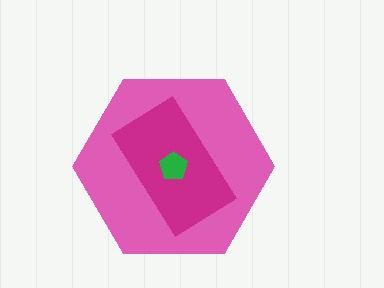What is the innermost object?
The green pentagon.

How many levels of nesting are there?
3.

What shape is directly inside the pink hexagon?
The magenta rectangle.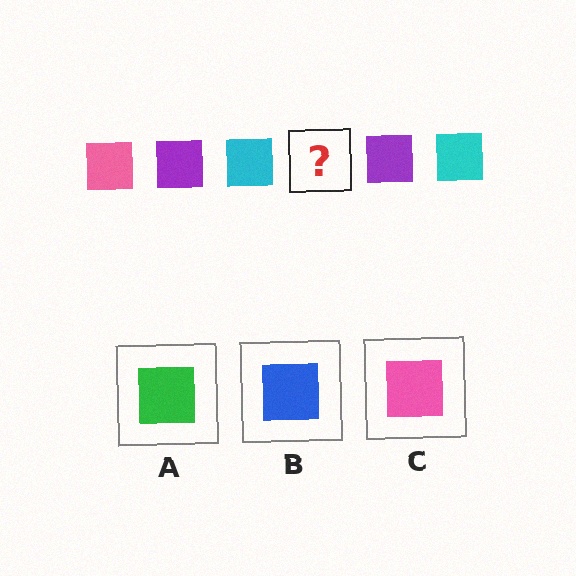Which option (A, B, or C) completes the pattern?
C.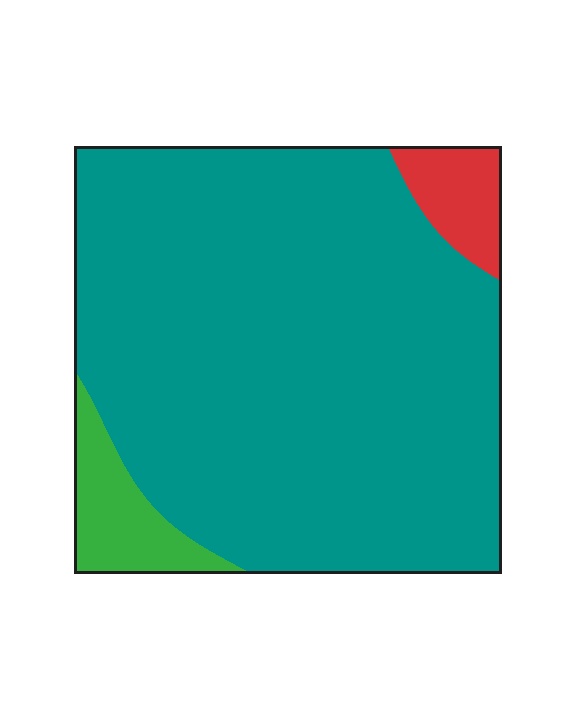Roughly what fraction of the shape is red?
Red covers about 5% of the shape.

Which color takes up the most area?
Teal, at roughly 85%.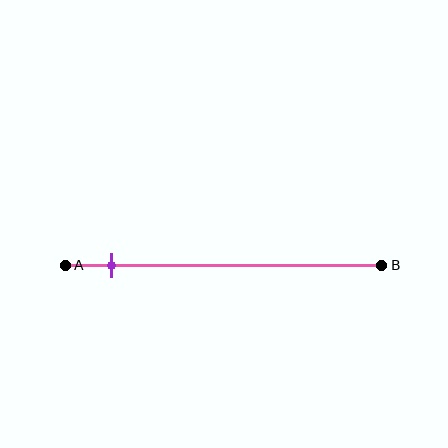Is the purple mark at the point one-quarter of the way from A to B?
No, the mark is at about 15% from A, not at the 25% one-quarter point.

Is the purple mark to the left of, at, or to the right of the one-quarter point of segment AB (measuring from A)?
The purple mark is to the left of the one-quarter point of segment AB.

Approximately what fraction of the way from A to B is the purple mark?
The purple mark is approximately 15% of the way from A to B.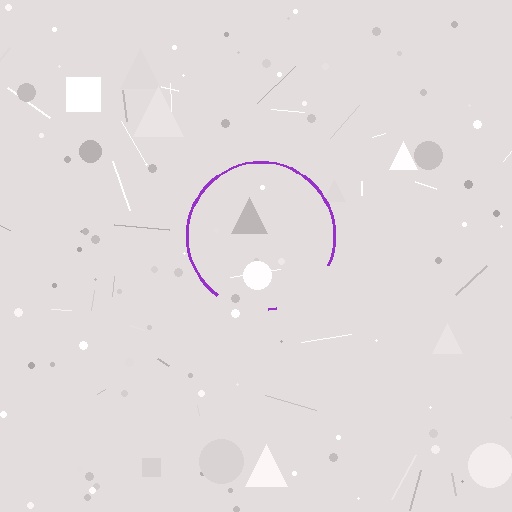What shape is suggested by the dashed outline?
The dashed outline suggests a circle.